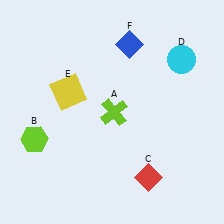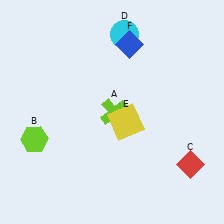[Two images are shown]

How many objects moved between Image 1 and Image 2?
3 objects moved between the two images.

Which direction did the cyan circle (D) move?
The cyan circle (D) moved left.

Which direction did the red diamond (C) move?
The red diamond (C) moved right.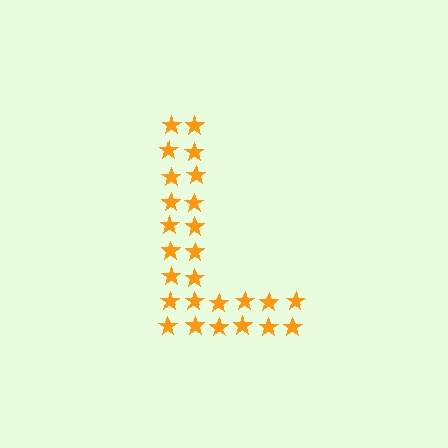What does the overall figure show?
The overall figure shows the letter L.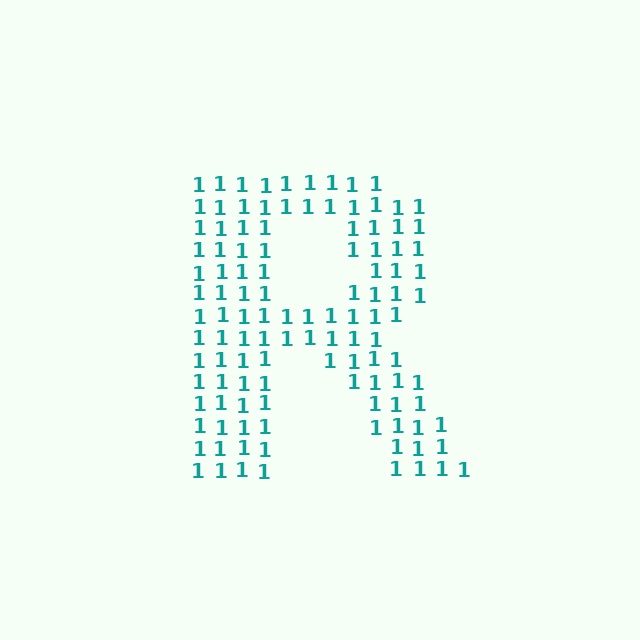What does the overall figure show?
The overall figure shows the letter R.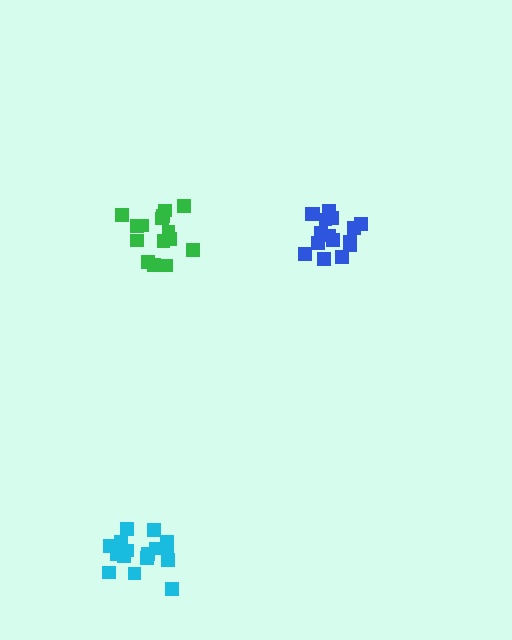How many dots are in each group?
Group 1: 16 dots, Group 2: 16 dots, Group 3: 15 dots (47 total).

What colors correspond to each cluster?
The clusters are colored: blue, cyan, green.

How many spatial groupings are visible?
There are 3 spatial groupings.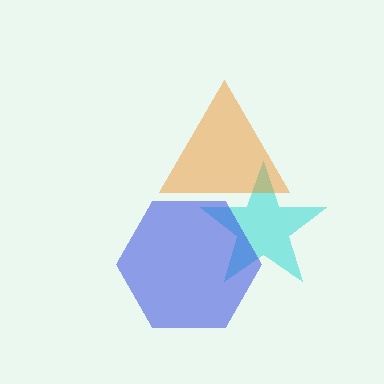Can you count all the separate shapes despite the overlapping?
Yes, there are 3 separate shapes.